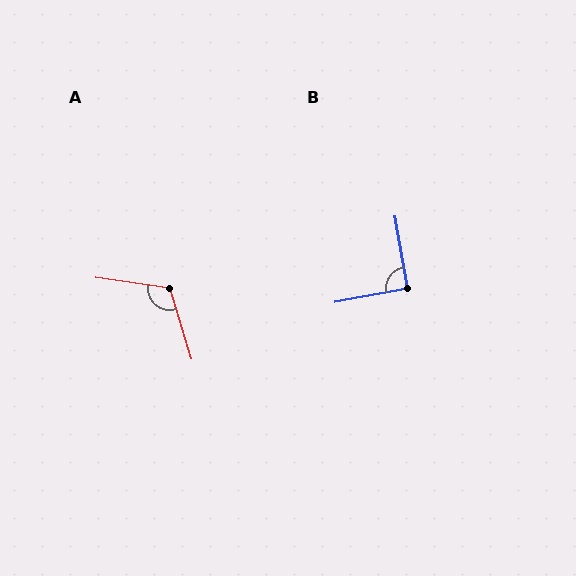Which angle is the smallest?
B, at approximately 91 degrees.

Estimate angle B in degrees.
Approximately 91 degrees.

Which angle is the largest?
A, at approximately 115 degrees.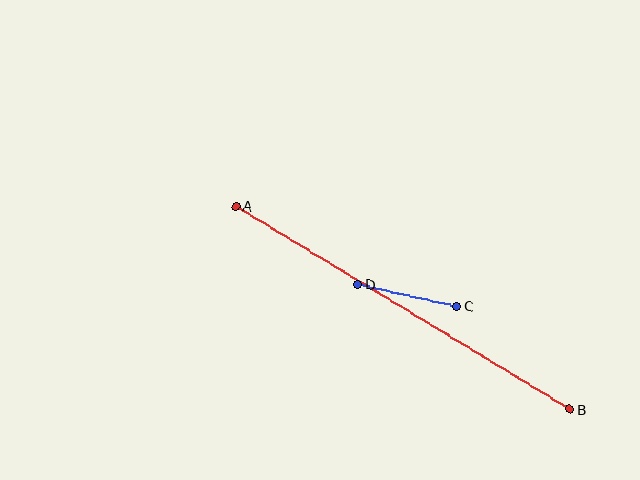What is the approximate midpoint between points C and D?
The midpoint is at approximately (407, 295) pixels.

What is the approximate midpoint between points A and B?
The midpoint is at approximately (403, 308) pixels.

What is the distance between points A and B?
The distance is approximately 391 pixels.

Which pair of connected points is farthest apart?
Points A and B are farthest apart.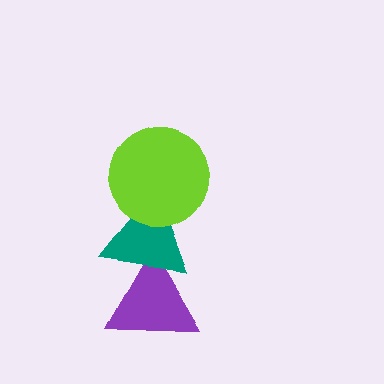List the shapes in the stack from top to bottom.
From top to bottom: the lime circle, the teal triangle, the purple triangle.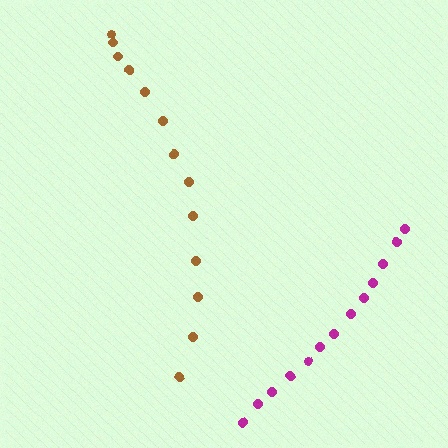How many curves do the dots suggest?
There are 2 distinct paths.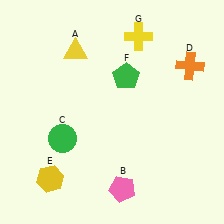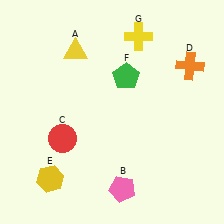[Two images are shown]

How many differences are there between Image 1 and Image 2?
There is 1 difference between the two images.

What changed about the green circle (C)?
In Image 1, C is green. In Image 2, it changed to red.